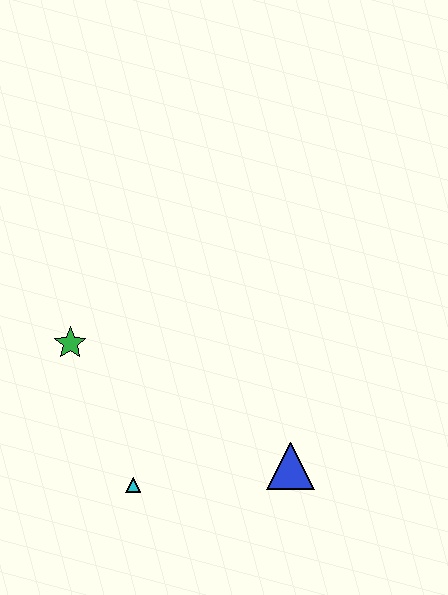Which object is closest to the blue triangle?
The cyan triangle is closest to the blue triangle.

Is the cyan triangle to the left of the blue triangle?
Yes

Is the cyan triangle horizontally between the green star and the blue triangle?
Yes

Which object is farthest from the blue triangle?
The green star is farthest from the blue triangle.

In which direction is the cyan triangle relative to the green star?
The cyan triangle is below the green star.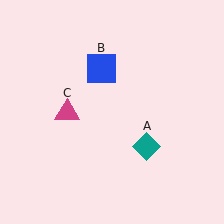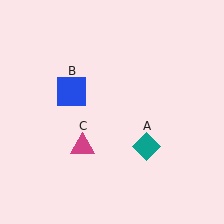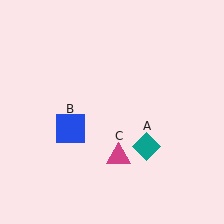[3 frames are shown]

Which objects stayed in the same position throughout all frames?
Teal diamond (object A) remained stationary.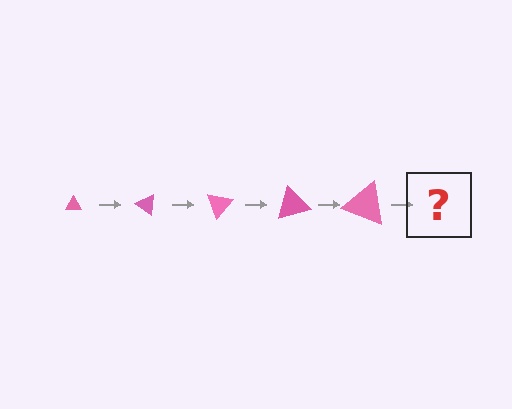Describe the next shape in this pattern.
It should be a triangle, larger than the previous one and rotated 175 degrees from the start.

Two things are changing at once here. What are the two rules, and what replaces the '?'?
The two rules are that the triangle grows larger each step and it rotates 35 degrees each step. The '?' should be a triangle, larger than the previous one and rotated 175 degrees from the start.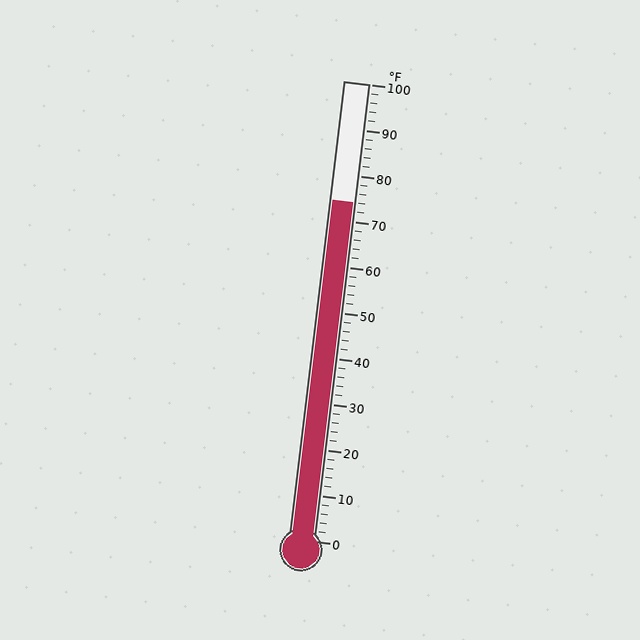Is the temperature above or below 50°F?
The temperature is above 50°F.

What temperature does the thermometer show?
The thermometer shows approximately 74°F.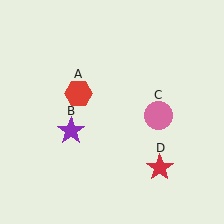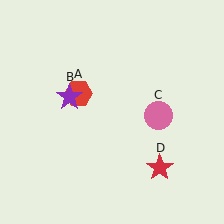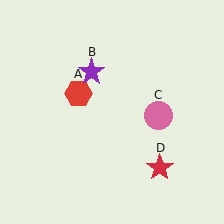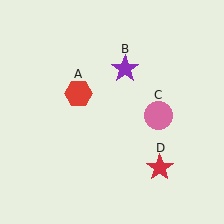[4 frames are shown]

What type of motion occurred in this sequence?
The purple star (object B) rotated clockwise around the center of the scene.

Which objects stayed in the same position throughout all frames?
Red hexagon (object A) and pink circle (object C) and red star (object D) remained stationary.